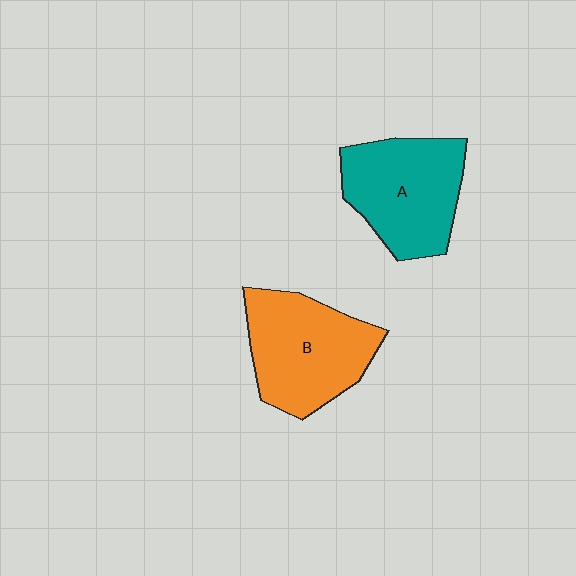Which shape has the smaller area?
Shape A (teal).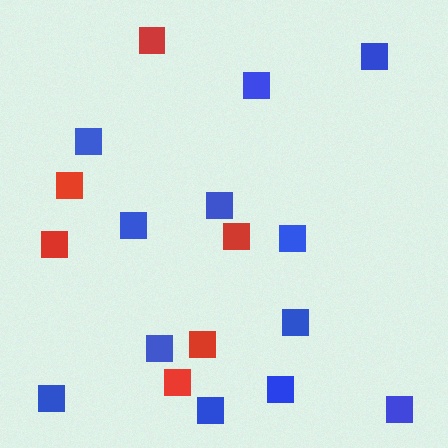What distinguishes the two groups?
There are 2 groups: one group of red squares (6) and one group of blue squares (12).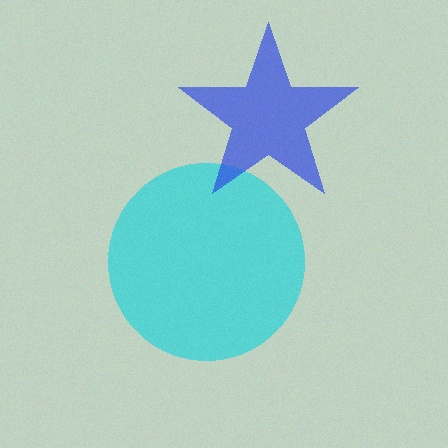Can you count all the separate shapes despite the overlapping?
Yes, there are 2 separate shapes.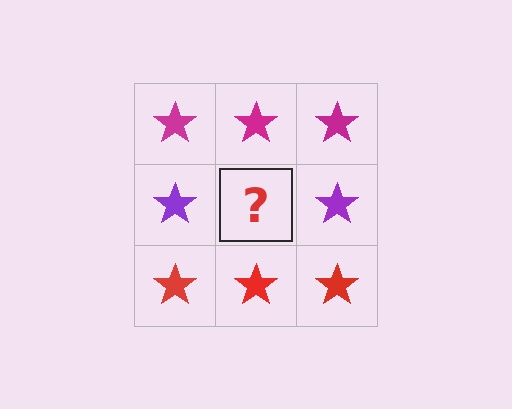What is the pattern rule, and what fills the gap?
The rule is that each row has a consistent color. The gap should be filled with a purple star.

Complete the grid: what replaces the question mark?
The question mark should be replaced with a purple star.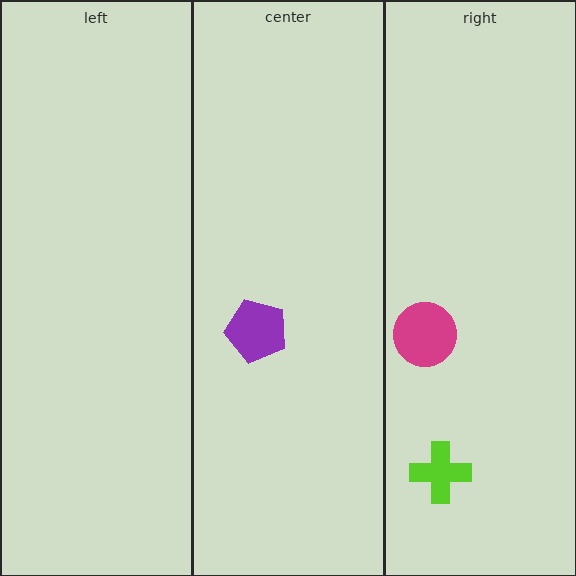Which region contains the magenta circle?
The right region.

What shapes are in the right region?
The lime cross, the magenta circle.